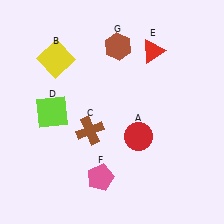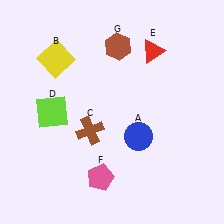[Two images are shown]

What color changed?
The circle (A) changed from red in Image 1 to blue in Image 2.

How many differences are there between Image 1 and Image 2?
There is 1 difference between the two images.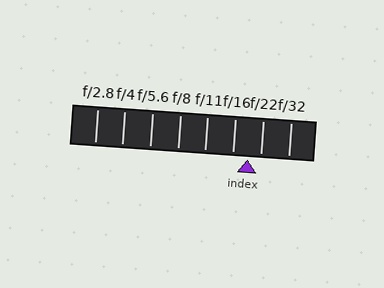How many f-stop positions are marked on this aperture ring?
There are 8 f-stop positions marked.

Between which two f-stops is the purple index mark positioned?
The index mark is between f/16 and f/22.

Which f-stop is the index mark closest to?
The index mark is closest to f/22.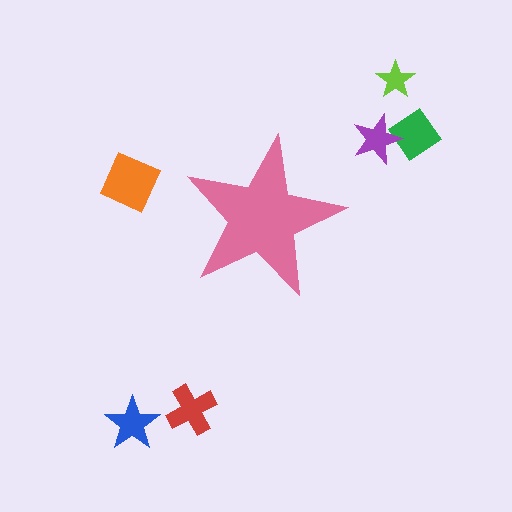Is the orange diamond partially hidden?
No, the orange diamond is fully visible.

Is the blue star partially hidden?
No, the blue star is fully visible.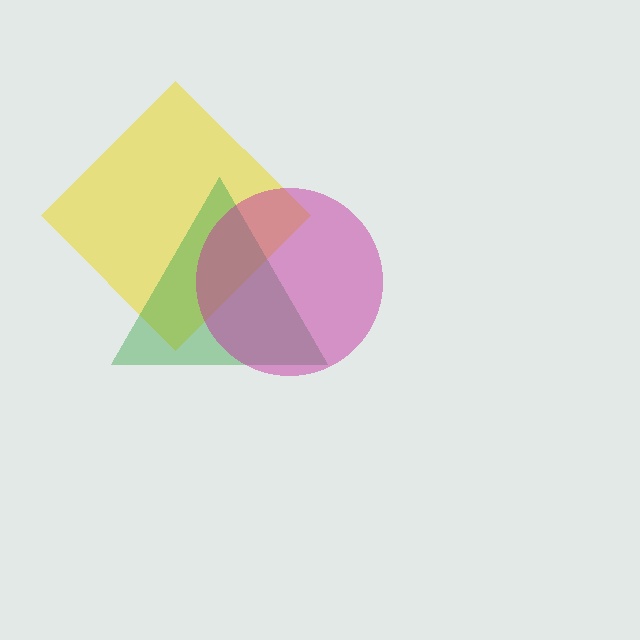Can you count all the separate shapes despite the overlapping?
Yes, there are 3 separate shapes.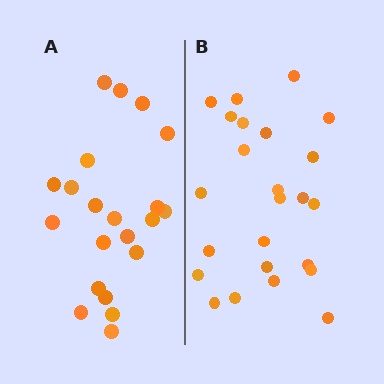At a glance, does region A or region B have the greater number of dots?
Region B (the right region) has more dots.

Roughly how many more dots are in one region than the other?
Region B has just a few more — roughly 2 or 3 more dots than region A.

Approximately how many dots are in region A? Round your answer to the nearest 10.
About 20 dots. (The exact count is 21, which rounds to 20.)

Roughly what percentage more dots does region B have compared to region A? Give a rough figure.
About 15% more.